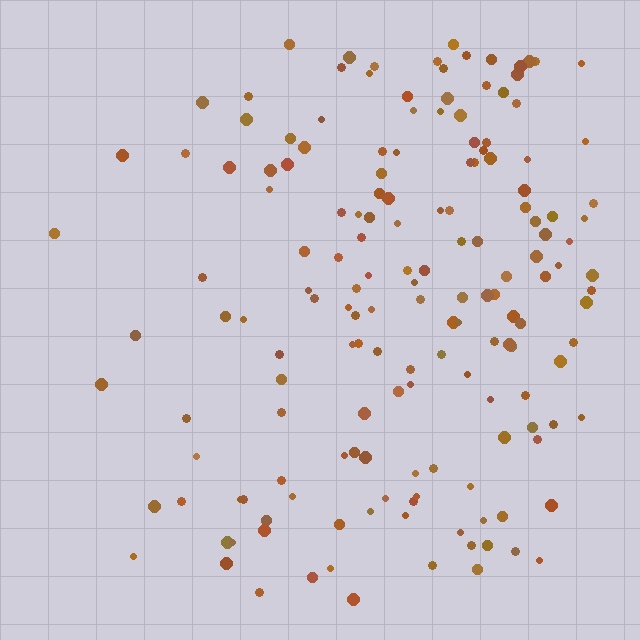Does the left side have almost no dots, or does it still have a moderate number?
Still a moderate number, just noticeably fewer than the right.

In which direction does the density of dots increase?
From left to right, with the right side densest.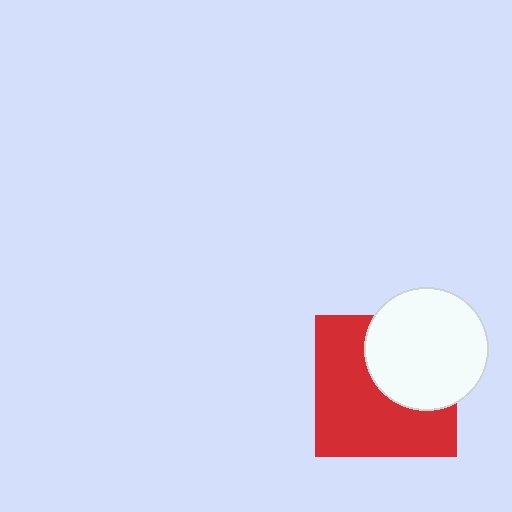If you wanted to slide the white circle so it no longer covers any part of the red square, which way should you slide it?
Slide it toward the upper-right — that is the most direct way to separate the two shapes.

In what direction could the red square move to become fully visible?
The red square could move toward the lower-left. That would shift it out from behind the white circle entirely.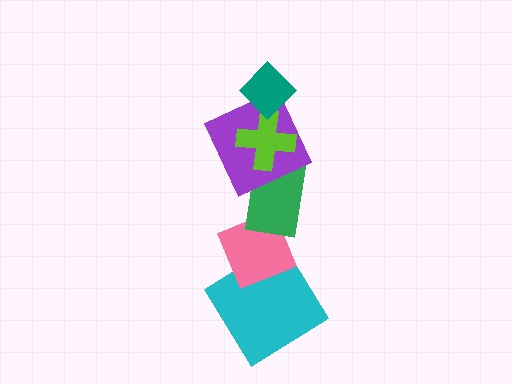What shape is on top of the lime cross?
The teal diamond is on top of the lime cross.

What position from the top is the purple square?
The purple square is 3rd from the top.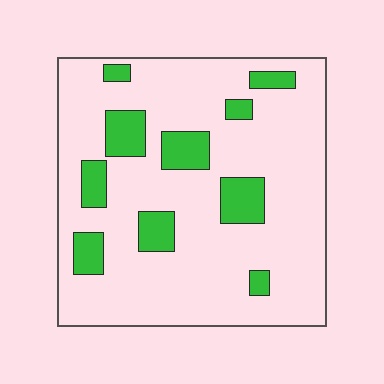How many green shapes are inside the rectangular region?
10.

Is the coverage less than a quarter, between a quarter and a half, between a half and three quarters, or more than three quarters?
Less than a quarter.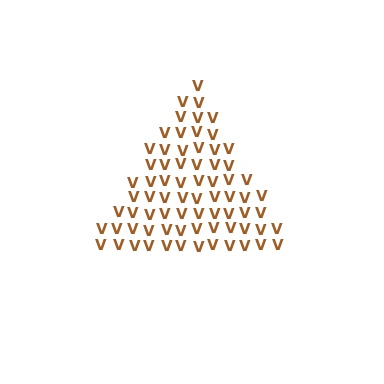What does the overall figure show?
The overall figure shows a triangle.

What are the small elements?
The small elements are letter V's.